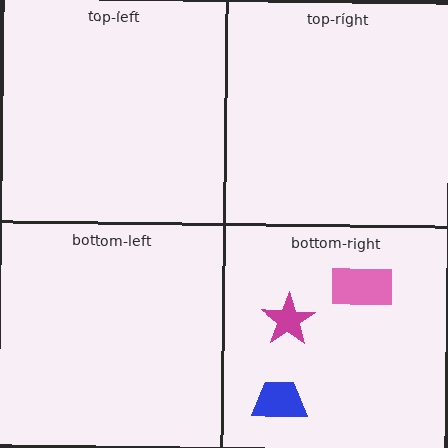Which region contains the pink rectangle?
The bottom-right region.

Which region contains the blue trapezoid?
The bottom-right region.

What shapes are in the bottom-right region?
The blue trapezoid, the pink rectangle, the magenta star.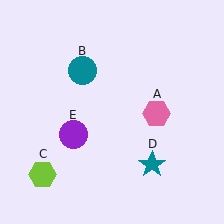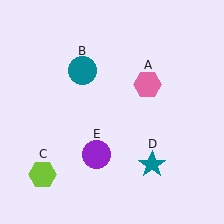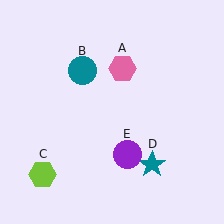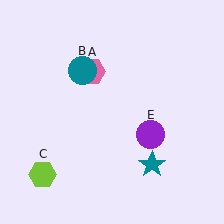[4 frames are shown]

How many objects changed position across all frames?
2 objects changed position: pink hexagon (object A), purple circle (object E).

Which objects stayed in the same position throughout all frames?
Teal circle (object B) and lime hexagon (object C) and teal star (object D) remained stationary.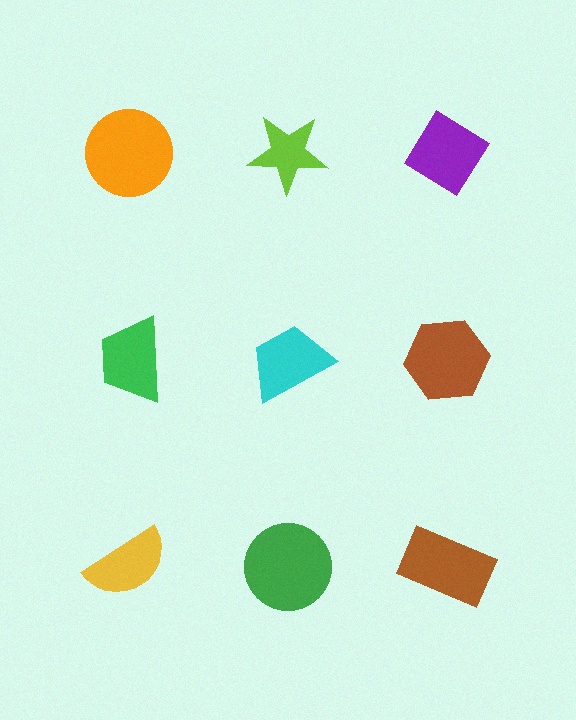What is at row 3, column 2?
A green circle.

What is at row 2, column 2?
A cyan trapezoid.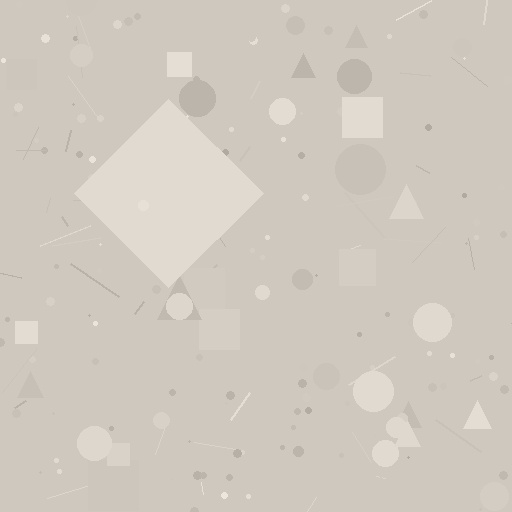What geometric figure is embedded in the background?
A diamond is embedded in the background.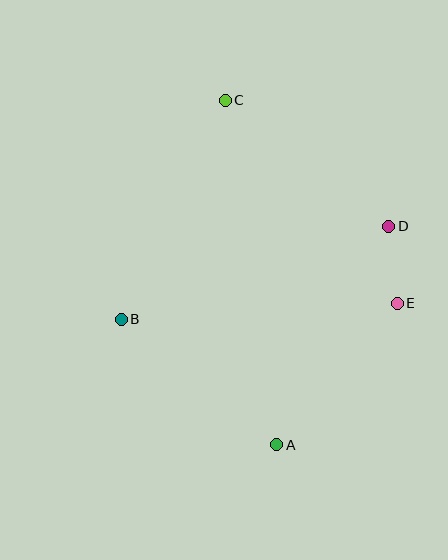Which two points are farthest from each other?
Points A and C are farthest from each other.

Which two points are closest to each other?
Points D and E are closest to each other.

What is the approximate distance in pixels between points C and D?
The distance between C and D is approximately 206 pixels.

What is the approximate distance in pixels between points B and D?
The distance between B and D is approximately 283 pixels.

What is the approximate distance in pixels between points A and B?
The distance between A and B is approximately 200 pixels.